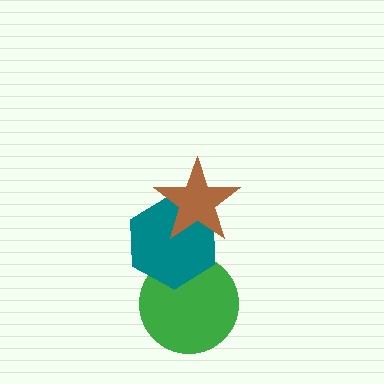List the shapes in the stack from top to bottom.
From top to bottom: the brown star, the teal hexagon, the green circle.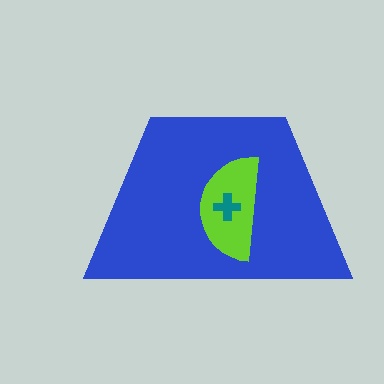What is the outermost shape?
The blue trapezoid.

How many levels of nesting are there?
3.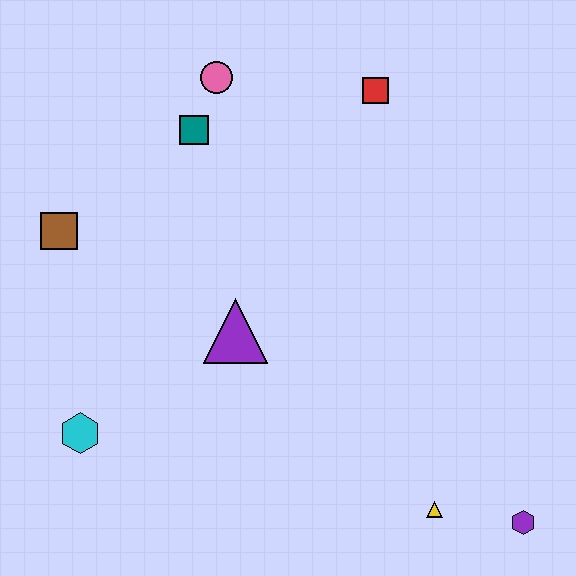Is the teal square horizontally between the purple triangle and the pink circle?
No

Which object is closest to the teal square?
The pink circle is closest to the teal square.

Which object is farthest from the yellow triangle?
The pink circle is farthest from the yellow triangle.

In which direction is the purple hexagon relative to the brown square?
The purple hexagon is to the right of the brown square.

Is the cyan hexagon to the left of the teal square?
Yes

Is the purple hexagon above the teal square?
No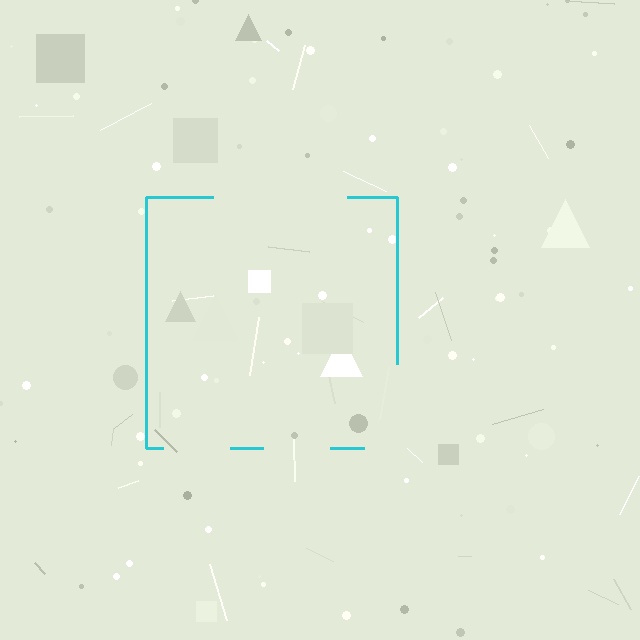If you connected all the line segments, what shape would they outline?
They would outline a square.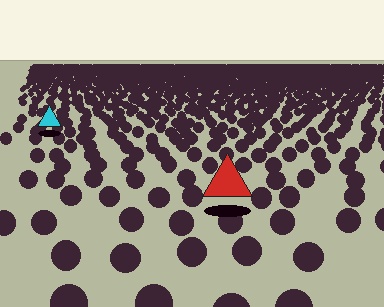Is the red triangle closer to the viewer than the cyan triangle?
Yes. The red triangle is closer — you can tell from the texture gradient: the ground texture is coarser near it.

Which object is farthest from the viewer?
The cyan triangle is farthest from the viewer. It appears smaller and the ground texture around it is denser.